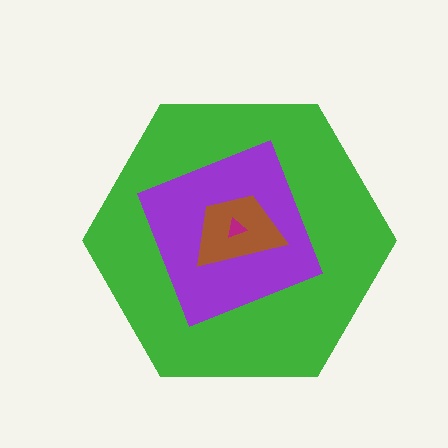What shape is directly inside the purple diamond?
The brown trapezoid.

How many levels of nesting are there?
4.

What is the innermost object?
The magenta triangle.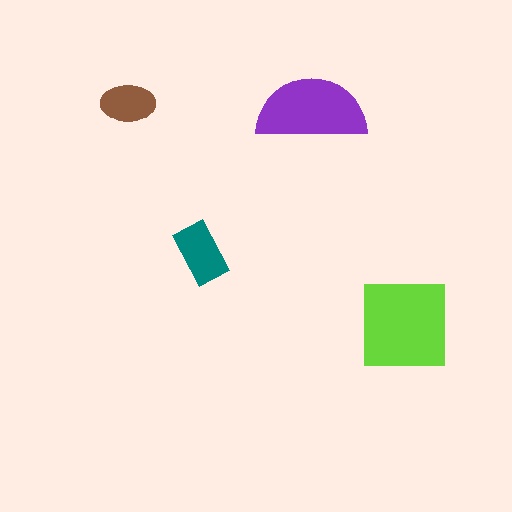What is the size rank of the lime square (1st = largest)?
1st.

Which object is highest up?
The brown ellipse is topmost.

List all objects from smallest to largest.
The brown ellipse, the teal rectangle, the purple semicircle, the lime square.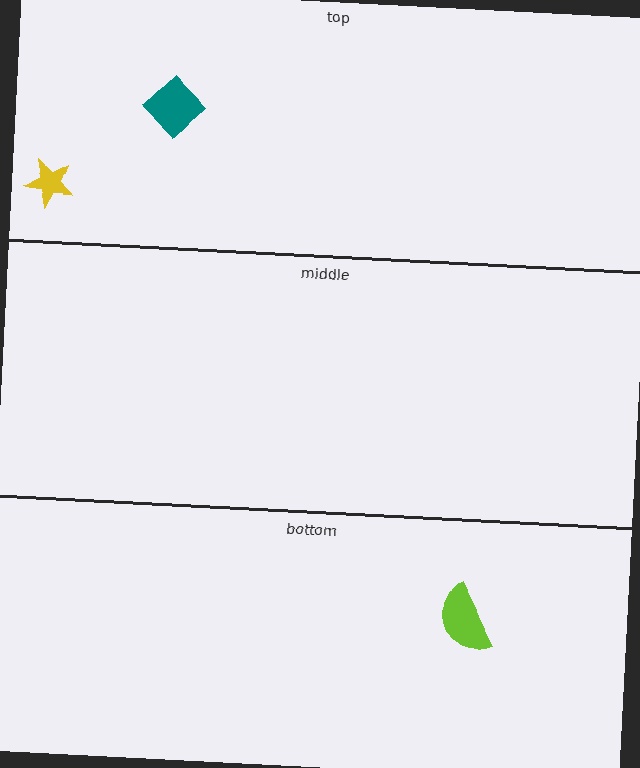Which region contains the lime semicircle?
The bottom region.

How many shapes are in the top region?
2.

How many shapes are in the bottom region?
1.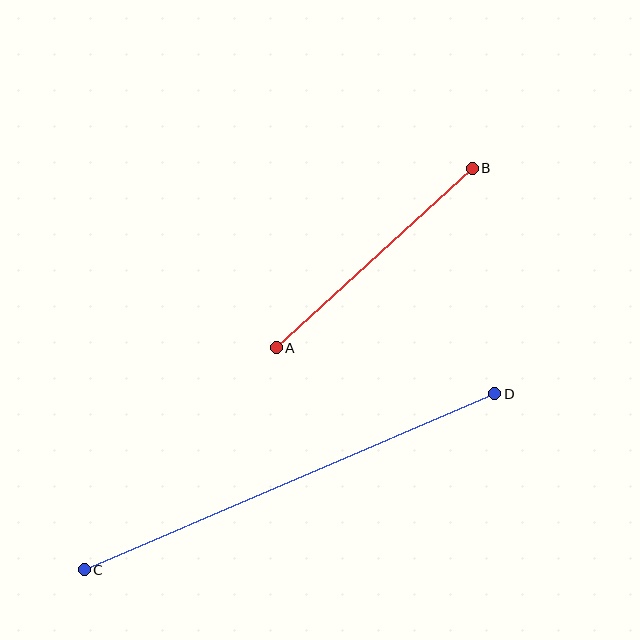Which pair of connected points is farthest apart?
Points C and D are farthest apart.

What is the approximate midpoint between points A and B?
The midpoint is at approximately (374, 258) pixels.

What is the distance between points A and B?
The distance is approximately 266 pixels.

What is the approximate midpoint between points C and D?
The midpoint is at approximately (289, 482) pixels.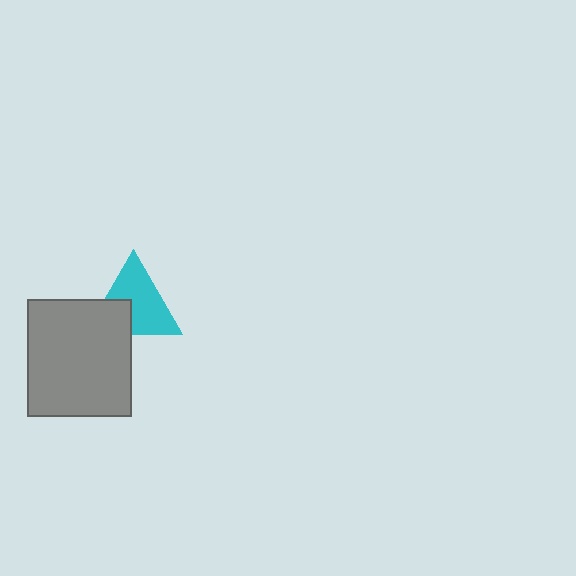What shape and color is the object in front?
The object in front is a gray rectangle.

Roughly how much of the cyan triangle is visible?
Most of it is visible (roughly 69%).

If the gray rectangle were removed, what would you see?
You would see the complete cyan triangle.